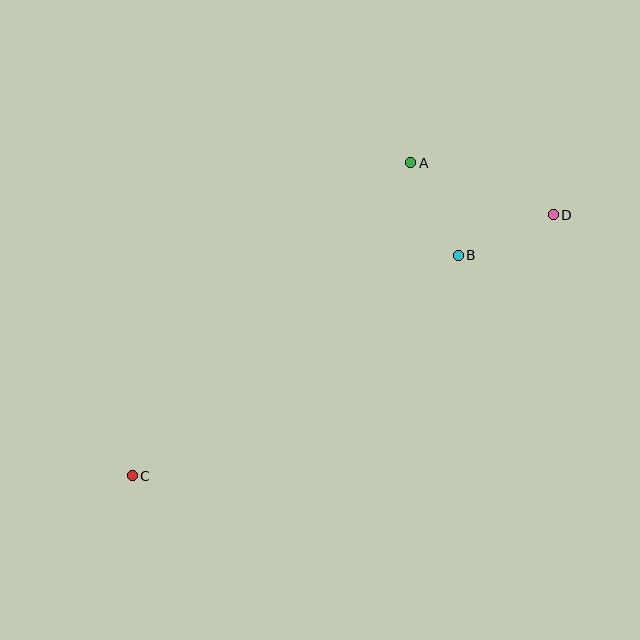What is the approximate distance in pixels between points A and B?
The distance between A and B is approximately 104 pixels.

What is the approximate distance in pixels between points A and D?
The distance between A and D is approximately 151 pixels.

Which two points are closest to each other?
Points B and D are closest to each other.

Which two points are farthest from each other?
Points C and D are farthest from each other.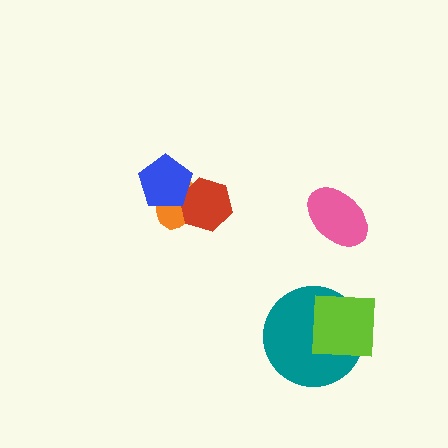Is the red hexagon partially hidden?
Yes, it is partially covered by another shape.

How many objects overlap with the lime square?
1 object overlaps with the lime square.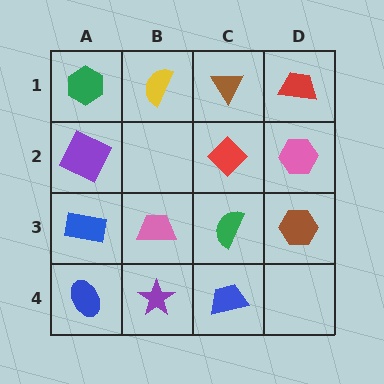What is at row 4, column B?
A purple star.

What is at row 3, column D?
A brown hexagon.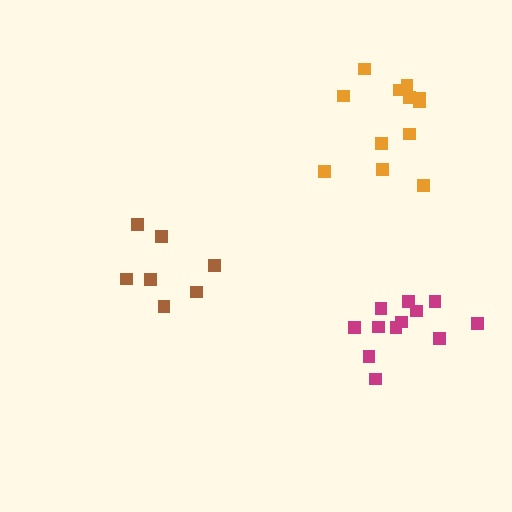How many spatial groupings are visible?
There are 3 spatial groupings.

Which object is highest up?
The orange cluster is topmost.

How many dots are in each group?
Group 1: 7 dots, Group 2: 12 dots, Group 3: 12 dots (31 total).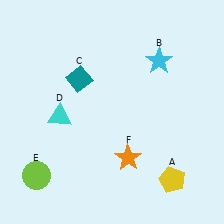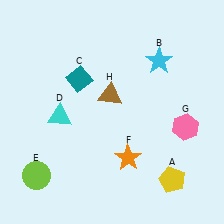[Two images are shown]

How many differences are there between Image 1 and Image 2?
There are 2 differences between the two images.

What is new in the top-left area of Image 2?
A brown triangle (H) was added in the top-left area of Image 2.